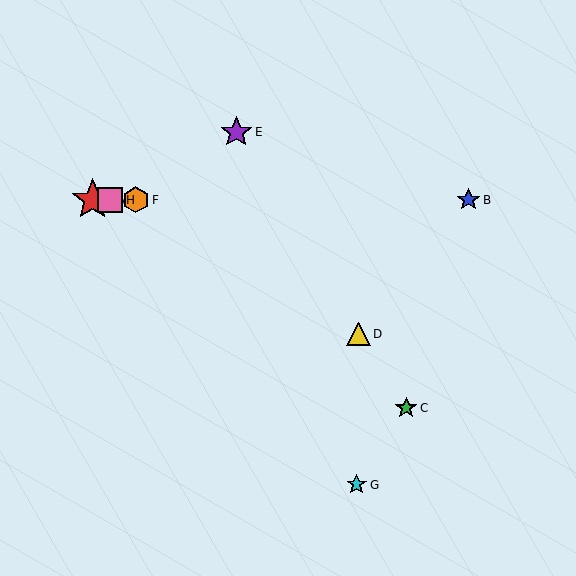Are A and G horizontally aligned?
No, A is at y≈200 and G is at y≈485.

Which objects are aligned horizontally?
Objects A, B, F, H are aligned horizontally.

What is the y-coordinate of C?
Object C is at y≈408.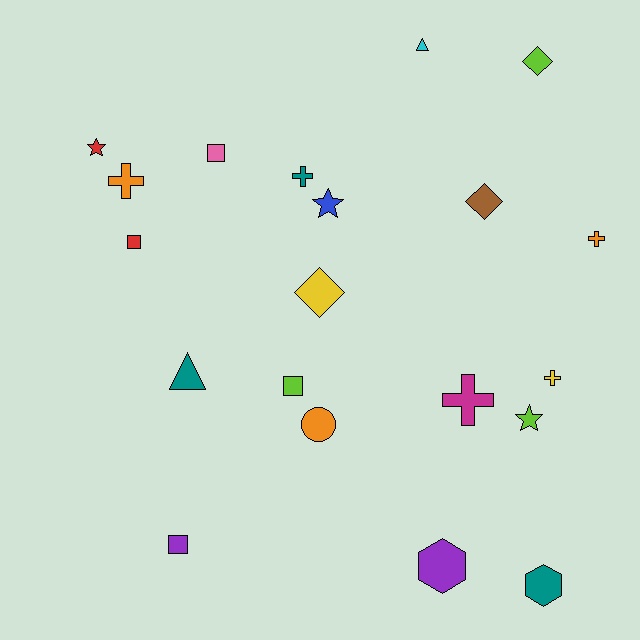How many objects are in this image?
There are 20 objects.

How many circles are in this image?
There is 1 circle.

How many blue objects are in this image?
There is 1 blue object.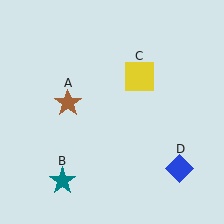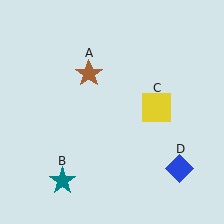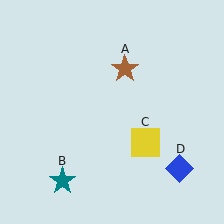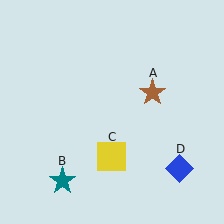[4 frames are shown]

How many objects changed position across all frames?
2 objects changed position: brown star (object A), yellow square (object C).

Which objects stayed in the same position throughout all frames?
Teal star (object B) and blue diamond (object D) remained stationary.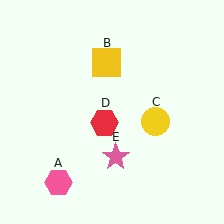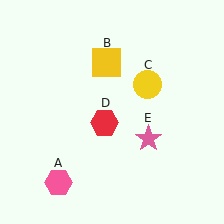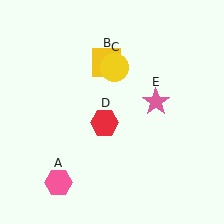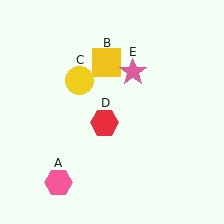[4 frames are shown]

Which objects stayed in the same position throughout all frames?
Pink hexagon (object A) and yellow square (object B) and red hexagon (object D) remained stationary.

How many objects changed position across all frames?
2 objects changed position: yellow circle (object C), pink star (object E).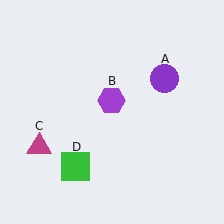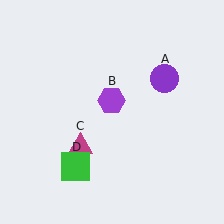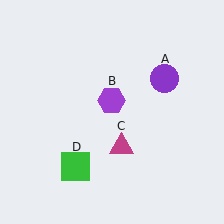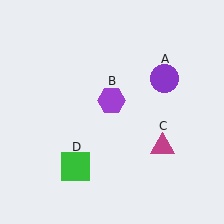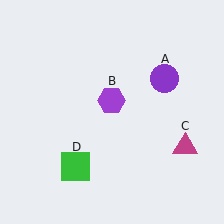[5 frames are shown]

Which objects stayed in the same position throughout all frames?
Purple circle (object A) and purple hexagon (object B) and green square (object D) remained stationary.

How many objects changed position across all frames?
1 object changed position: magenta triangle (object C).